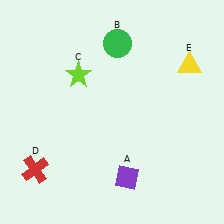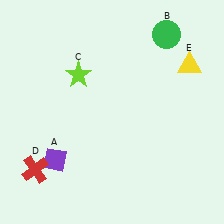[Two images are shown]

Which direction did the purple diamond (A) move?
The purple diamond (A) moved left.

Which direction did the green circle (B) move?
The green circle (B) moved right.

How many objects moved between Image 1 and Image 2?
2 objects moved between the two images.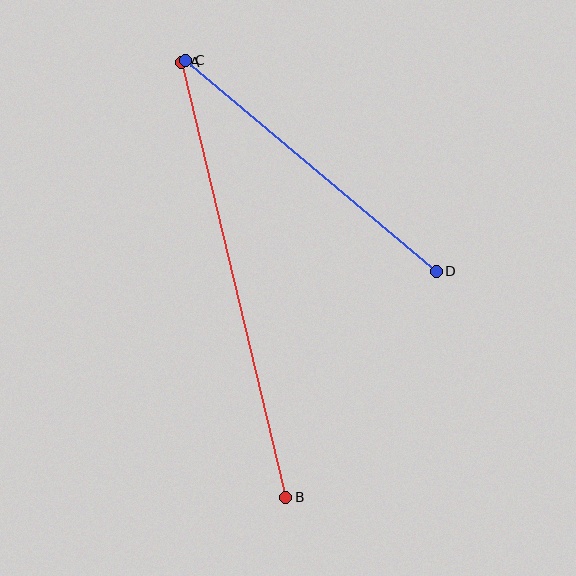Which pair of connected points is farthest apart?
Points A and B are farthest apart.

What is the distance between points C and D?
The distance is approximately 327 pixels.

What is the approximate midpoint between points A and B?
The midpoint is at approximately (234, 280) pixels.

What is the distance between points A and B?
The distance is approximately 447 pixels.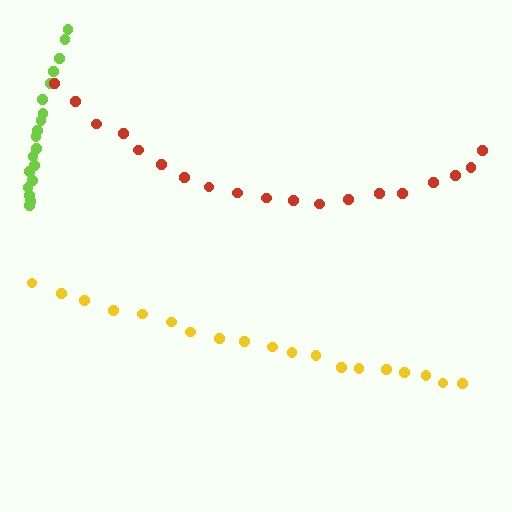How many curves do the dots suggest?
There are 3 distinct paths.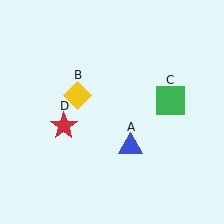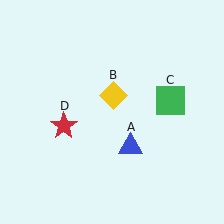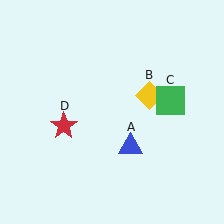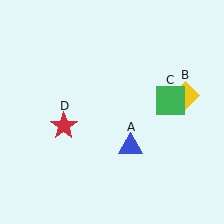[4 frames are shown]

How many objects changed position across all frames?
1 object changed position: yellow diamond (object B).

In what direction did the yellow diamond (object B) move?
The yellow diamond (object B) moved right.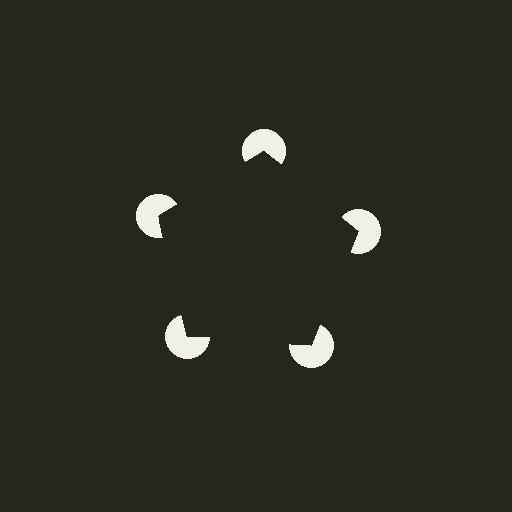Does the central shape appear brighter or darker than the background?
It typically appears slightly darker than the background, even though no actual brightness change is drawn.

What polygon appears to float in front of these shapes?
An illusory pentagon — its edges are inferred from the aligned wedge cuts in the pac-man discs, not physically drawn.